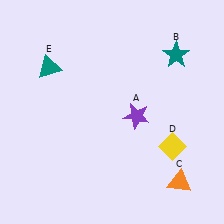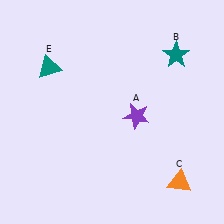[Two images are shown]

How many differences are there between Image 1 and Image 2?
There is 1 difference between the two images.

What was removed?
The yellow diamond (D) was removed in Image 2.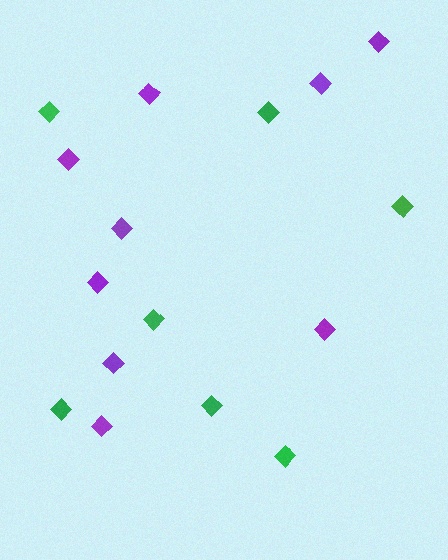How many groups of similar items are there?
There are 2 groups: one group of purple diamonds (9) and one group of green diamonds (7).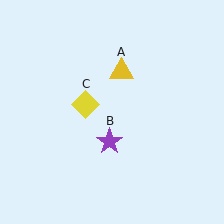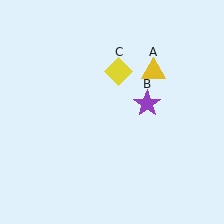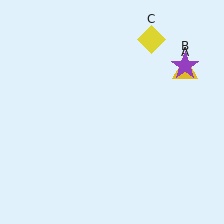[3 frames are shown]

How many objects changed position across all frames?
3 objects changed position: yellow triangle (object A), purple star (object B), yellow diamond (object C).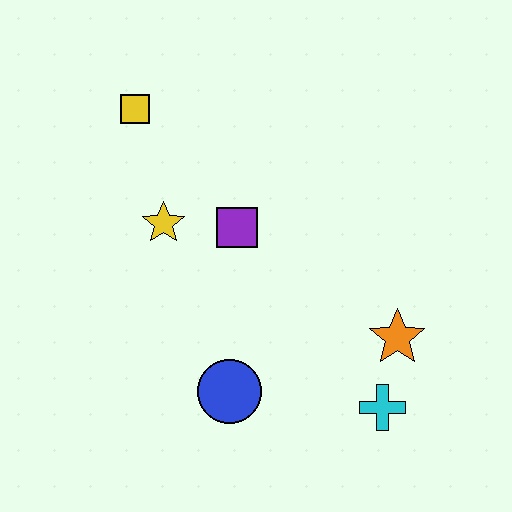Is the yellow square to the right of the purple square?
No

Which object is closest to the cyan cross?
The orange star is closest to the cyan cross.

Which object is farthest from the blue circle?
The yellow square is farthest from the blue circle.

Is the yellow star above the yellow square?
No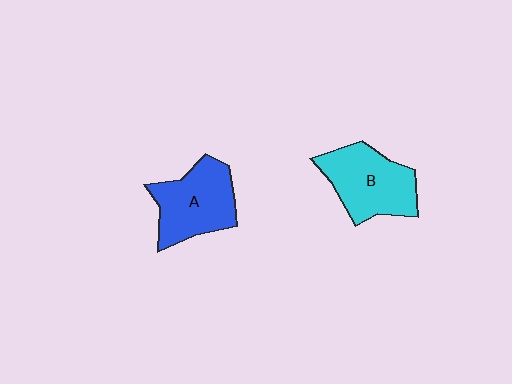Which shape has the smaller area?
Shape A (blue).